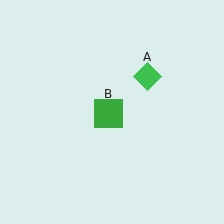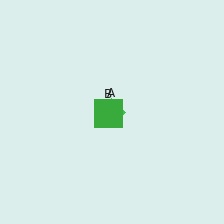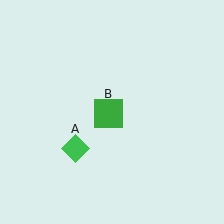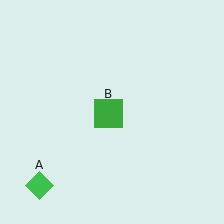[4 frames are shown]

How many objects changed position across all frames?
1 object changed position: green diamond (object A).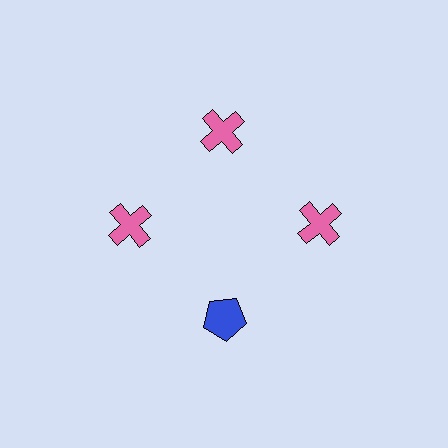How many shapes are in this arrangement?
There are 4 shapes arranged in a ring pattern.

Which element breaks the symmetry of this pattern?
The blue pentagon at roughly the 6 o'clock position breaks the symmetry. All other shapes are pink crosses.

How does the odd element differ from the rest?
It differs in both color (blue instead of pink) and shape (pentagon instead of cross).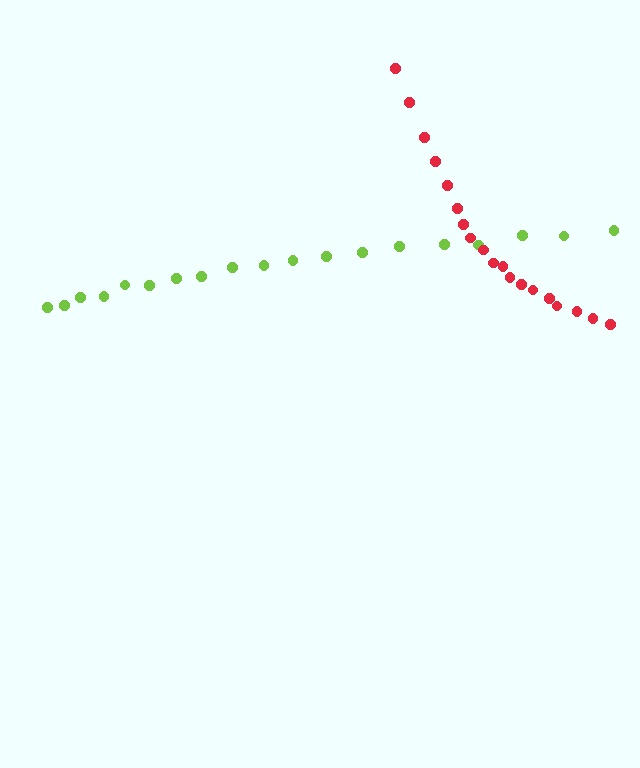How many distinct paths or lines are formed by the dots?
There are 2 distinct paths.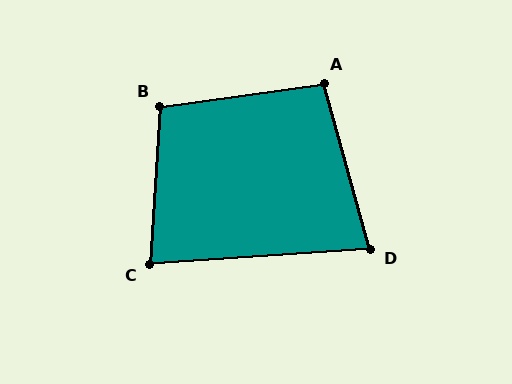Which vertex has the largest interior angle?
B, at approximately 102 degrees.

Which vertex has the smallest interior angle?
D, at approximately 78 degrees.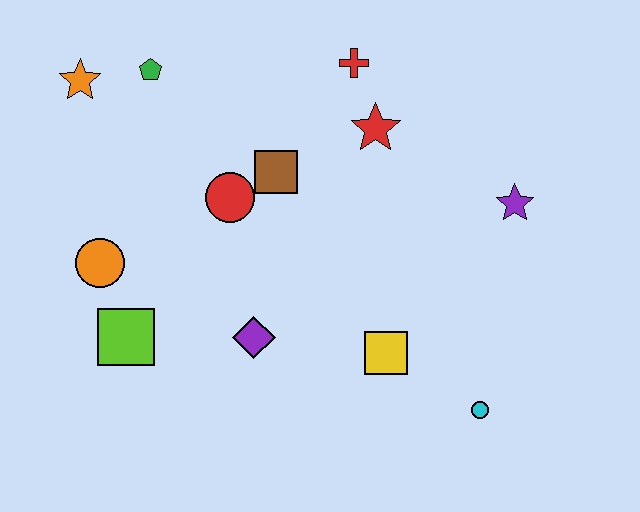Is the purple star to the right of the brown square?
Yes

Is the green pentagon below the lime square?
No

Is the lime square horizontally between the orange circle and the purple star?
Yes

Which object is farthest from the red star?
The lime square is farthest from the red star.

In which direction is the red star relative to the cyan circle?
The red star is above the cyan circle.